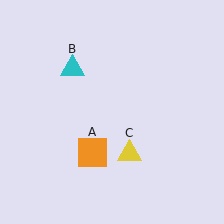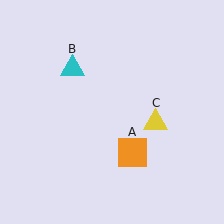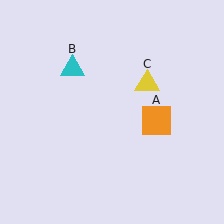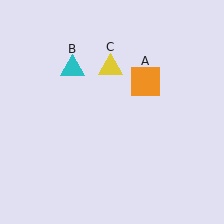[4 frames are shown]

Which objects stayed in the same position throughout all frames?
Cyan triangle (object B) remained stationary.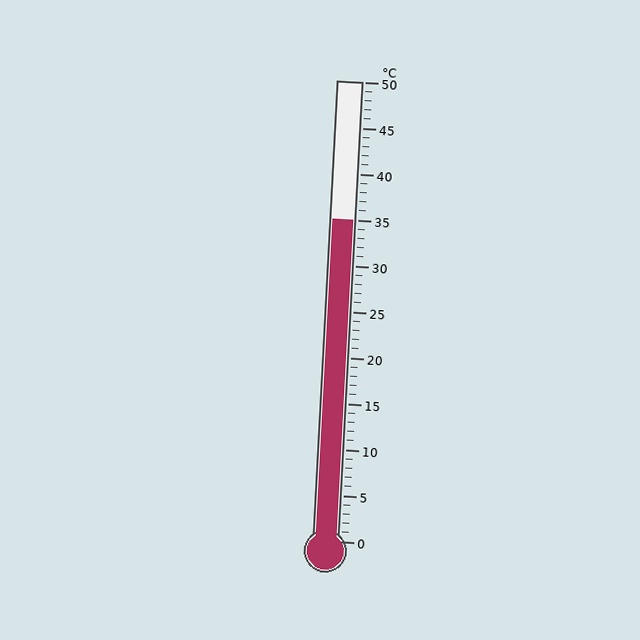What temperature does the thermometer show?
The thermometer shows approximately 35°C.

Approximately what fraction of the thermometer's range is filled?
The thermometer is filled to approximately 70% of its range.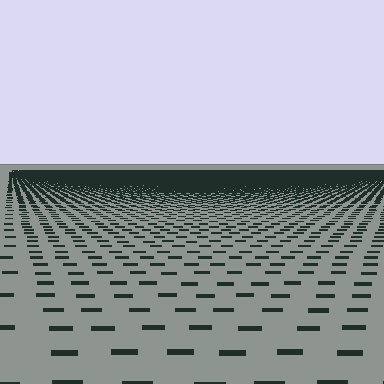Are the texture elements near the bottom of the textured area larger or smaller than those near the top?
Larger. Near the bottom, elements are closer to the viewer and appear at a bigger on-screen size.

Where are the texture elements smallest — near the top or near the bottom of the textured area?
Near the top.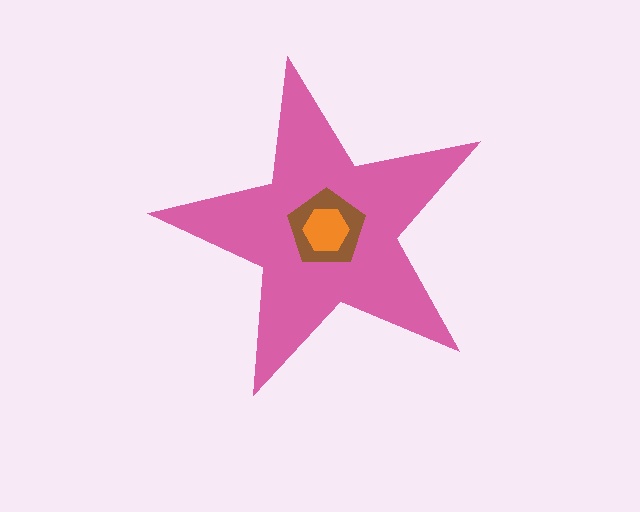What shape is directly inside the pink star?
The brown pentagon.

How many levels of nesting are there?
3.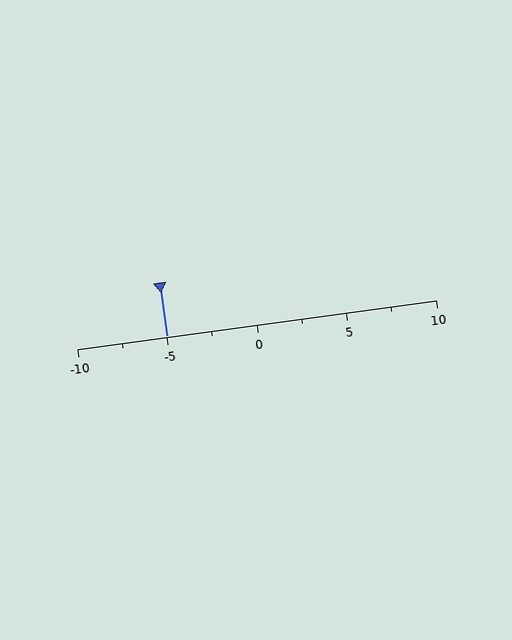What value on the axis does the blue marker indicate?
The marker indicates approximately -5.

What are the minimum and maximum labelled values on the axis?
The axis runs from -10 to 10.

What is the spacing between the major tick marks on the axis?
The major ticks are spaced 5 apart.